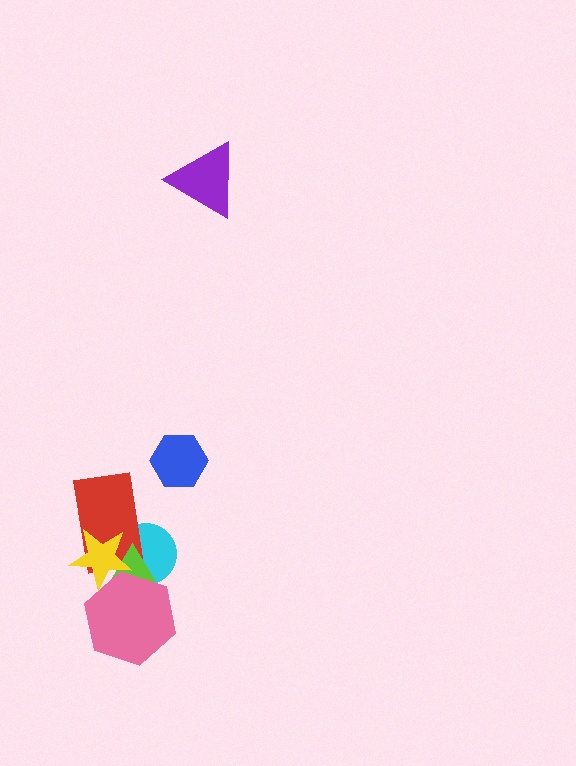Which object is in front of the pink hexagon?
The yellow star is in front of the pink hexagon.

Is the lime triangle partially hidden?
Yes, it is partially covered by another shape.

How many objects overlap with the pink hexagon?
3 objects overlap with the pink hexagon.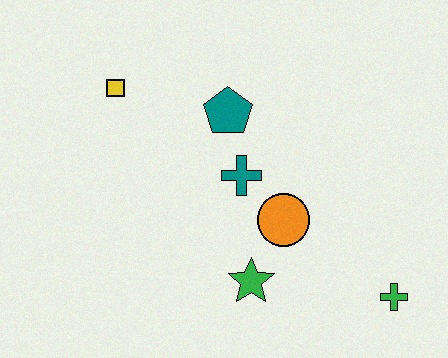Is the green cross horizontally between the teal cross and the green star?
No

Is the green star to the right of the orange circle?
No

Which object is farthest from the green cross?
The yellow square is farthest from the green cross.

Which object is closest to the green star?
The orange circle is closest to the green star.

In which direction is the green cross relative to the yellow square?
The green cross is to the right of the yellow square.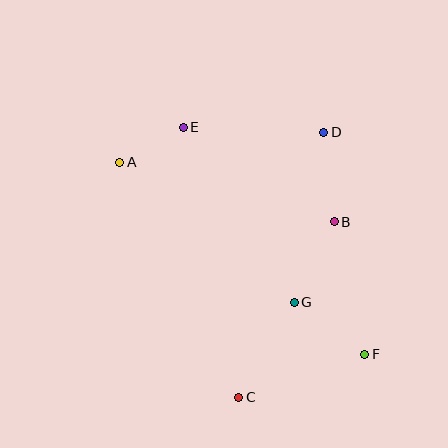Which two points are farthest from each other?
Points A and F are farthest from each other.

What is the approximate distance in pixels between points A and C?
The distance between A and C is approximately 263 pixels.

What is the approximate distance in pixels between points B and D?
The distance between B and D is approximately 90 pixels.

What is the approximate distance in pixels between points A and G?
The distance between A and G is approximately 224 pixels.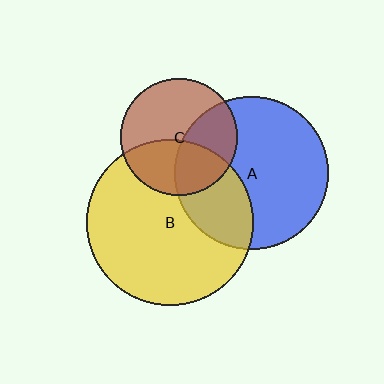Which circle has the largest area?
Circle B (yellow).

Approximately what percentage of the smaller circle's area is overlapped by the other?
Approximately 30%.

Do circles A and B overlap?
Yes.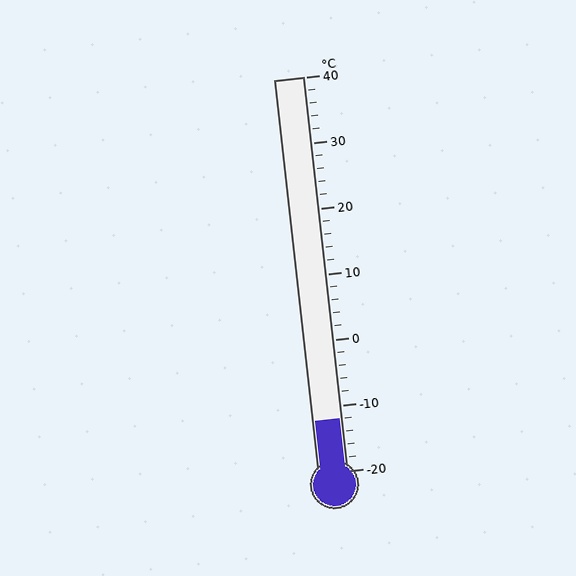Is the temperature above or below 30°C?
The temperature is below 30°C.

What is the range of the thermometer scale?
The thermometer scale ranges from -20°C to 40°C.